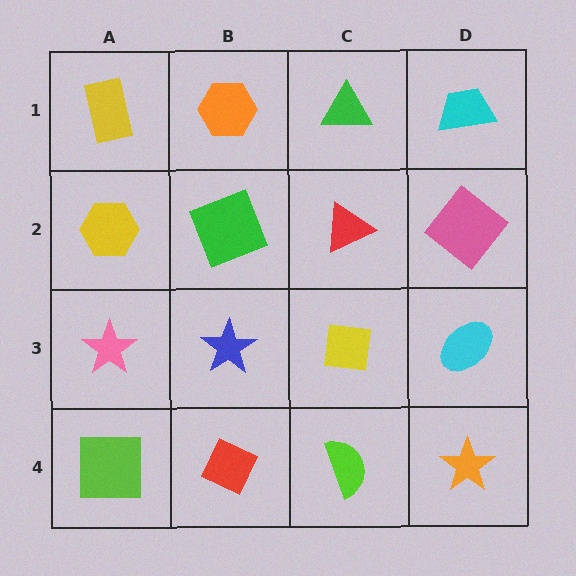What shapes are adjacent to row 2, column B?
An orange hexagon (row 1, column B), a blue star (row 3, column B), a yellow hexagon (row 2, column A), a red triangle (row 2, column C).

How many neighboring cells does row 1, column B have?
3.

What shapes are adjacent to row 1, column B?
A green square (row 2, column B), a yellow rectangle (row 1, column A), a green triangle (row 1, column C).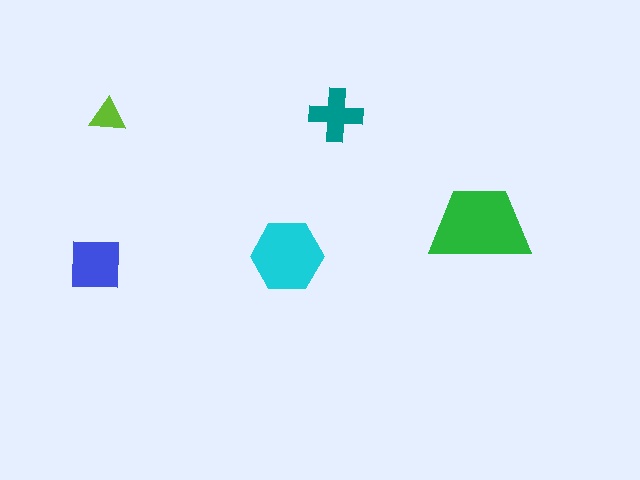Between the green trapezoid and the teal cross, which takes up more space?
The green trapezoid.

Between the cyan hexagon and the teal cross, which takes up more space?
The cyan hexagon.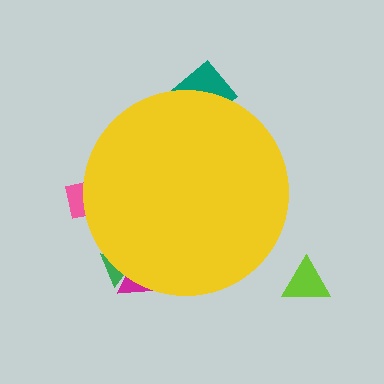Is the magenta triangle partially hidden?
Yes, the magenta triangle is partially hidden behind the yellow circle.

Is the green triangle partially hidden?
Yes, the green triangle is partially hidden behind the yellow circle.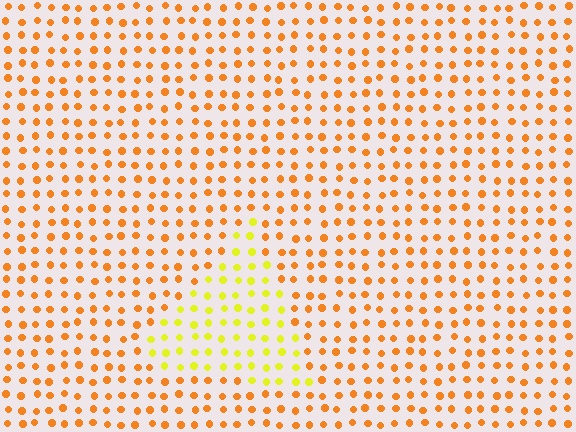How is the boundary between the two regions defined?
The boundary is defined purely by a slight shift in hue (about 37 degrees). Spacing, size, and orientation are identical on both sides.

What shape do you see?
I see a triangle.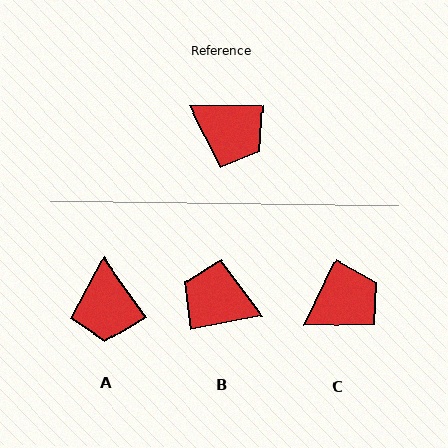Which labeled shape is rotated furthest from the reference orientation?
B, about 170 degrees away.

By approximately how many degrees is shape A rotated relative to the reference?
Approximately 55 degrees clockwise.